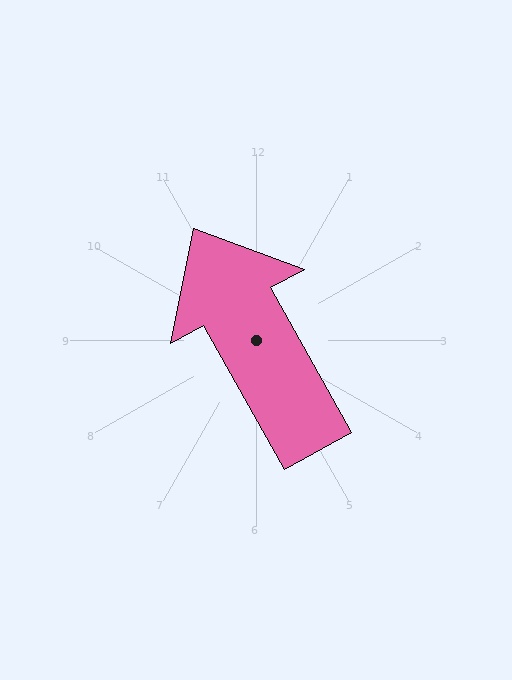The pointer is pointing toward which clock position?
Roughly 11 o'clock.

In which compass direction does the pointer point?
Northwest.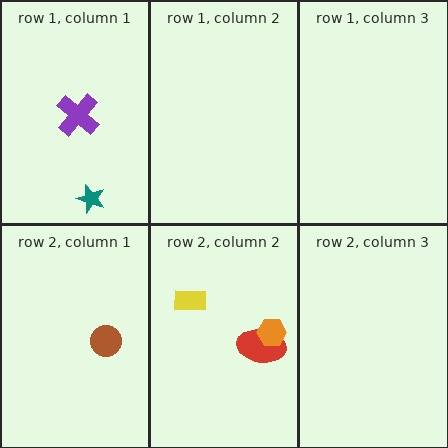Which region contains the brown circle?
The row 2, column 1 region.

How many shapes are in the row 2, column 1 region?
1.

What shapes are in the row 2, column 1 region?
The brown circle.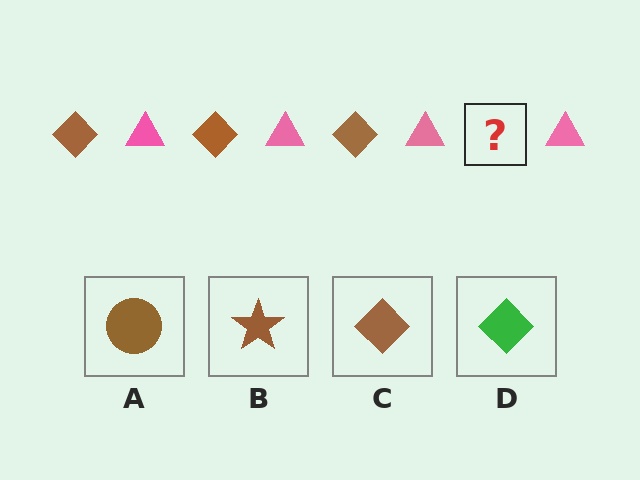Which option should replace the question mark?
Option C.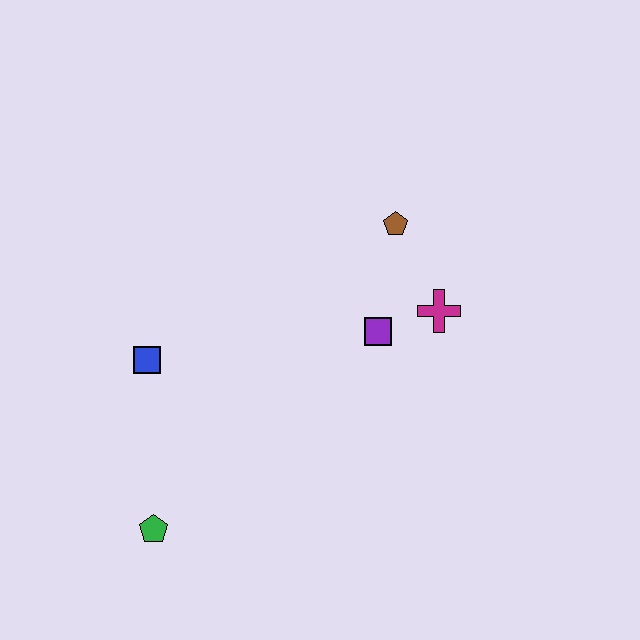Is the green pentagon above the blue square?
No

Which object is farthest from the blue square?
The magenta cross is farthest from the blue square.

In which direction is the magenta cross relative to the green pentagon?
The magenta cross is to the right of the green pentagon.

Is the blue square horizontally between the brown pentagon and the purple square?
No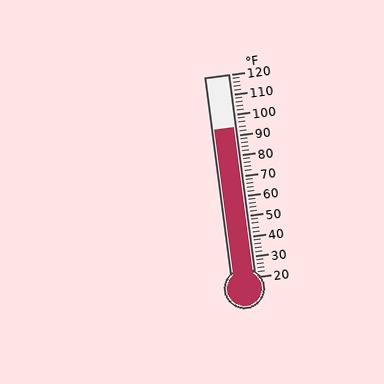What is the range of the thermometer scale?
The thermometer scale ranges from 20°F to 120°F.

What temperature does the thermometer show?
The thermometer shows approximately 94°F.